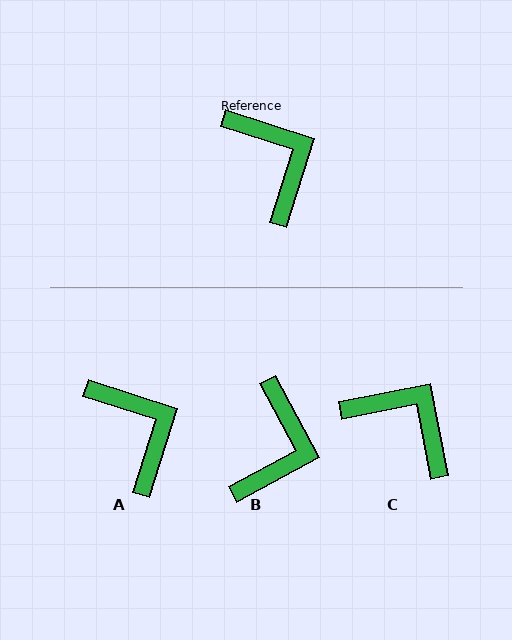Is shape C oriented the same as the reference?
No, it is off by about 29 degrees.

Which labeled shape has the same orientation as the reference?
A.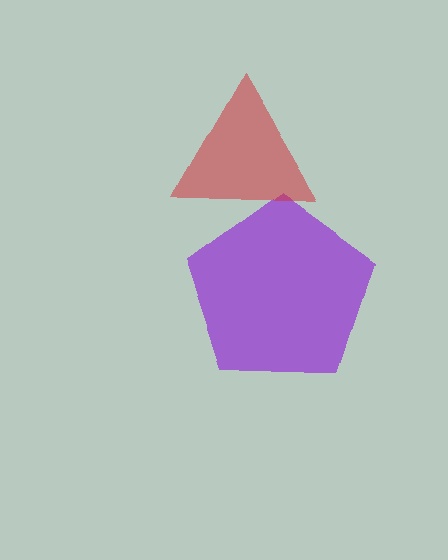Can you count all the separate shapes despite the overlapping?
Yes, there are 2 separate shapes.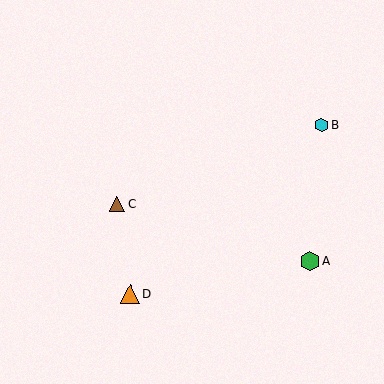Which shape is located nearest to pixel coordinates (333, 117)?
The cyan hexagon (labeled B) at (321, 125) is nearest to that location.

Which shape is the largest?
The green hexagon (labeled A) is the largest.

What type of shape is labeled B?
Shape B is a cyan hexagon.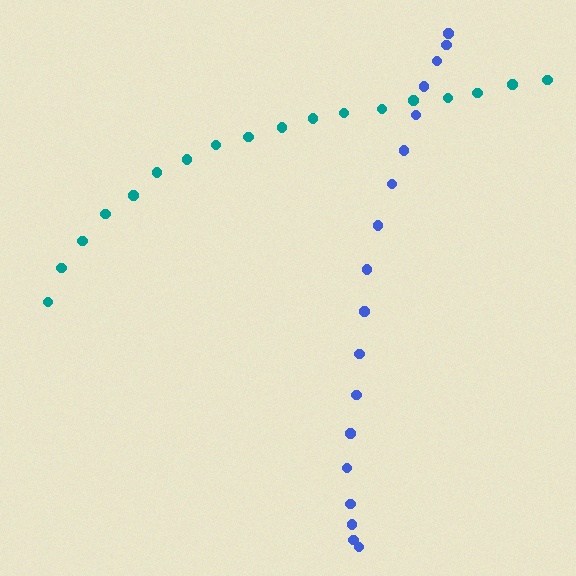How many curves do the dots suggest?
There are 2 distinct paths.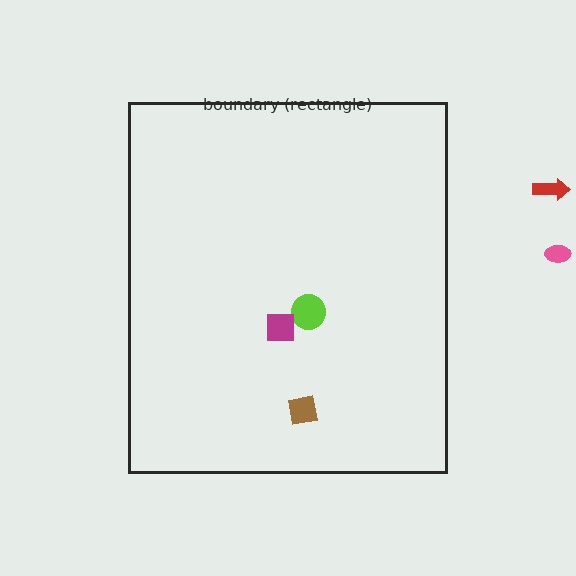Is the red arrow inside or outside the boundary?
Outside.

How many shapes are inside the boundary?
3 inside, 2 outside.